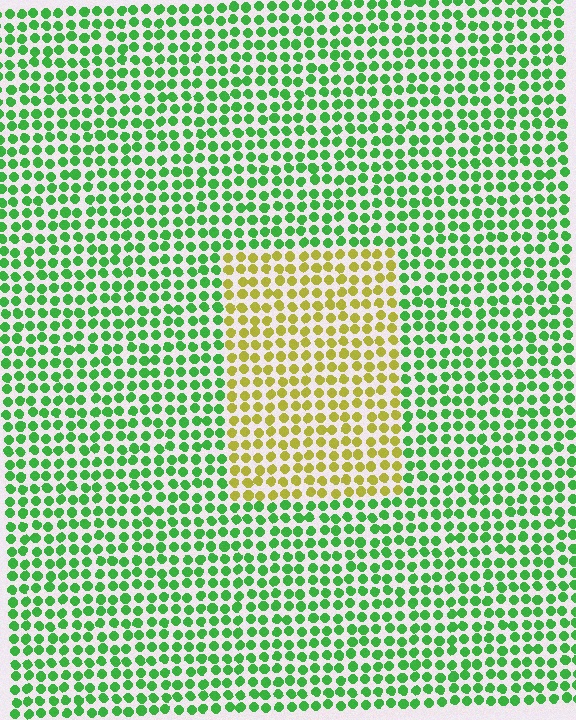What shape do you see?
I see a rectangle.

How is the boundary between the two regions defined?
The boundary is defined purely by a slight shift in hue (about 61 degrees). Spacing, size, and orientation are identical on both sides.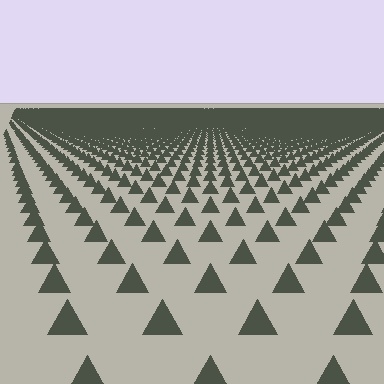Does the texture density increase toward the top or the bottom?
Density increases toward the top.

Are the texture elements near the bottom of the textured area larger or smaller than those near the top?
Larger. Near the bottom, elements are closer to the viewer and appear at a bigger on-screen size.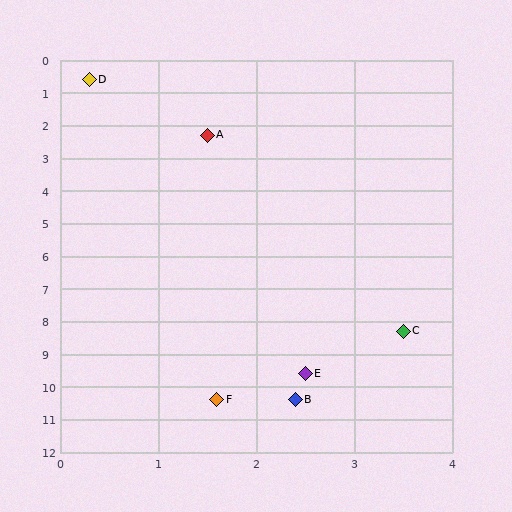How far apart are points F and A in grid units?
Points F and A are about 8.1 grid units apart.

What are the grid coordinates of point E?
Point E is at approximately (2.5, 9.6).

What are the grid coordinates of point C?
Point C is at approximately (3.5, 8.3).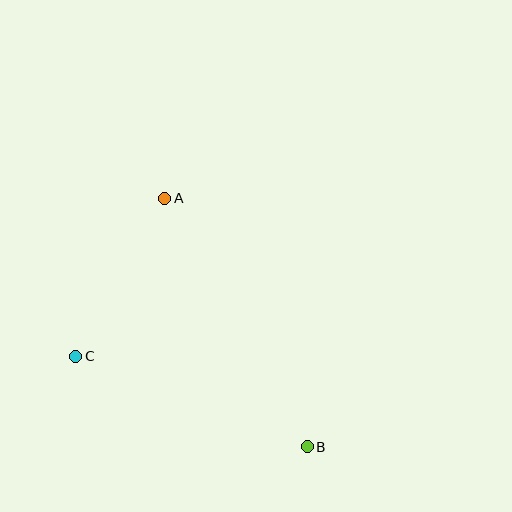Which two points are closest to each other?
Points A and C are closest to each other.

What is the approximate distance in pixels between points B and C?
The distance between B and C is approximately 248 pixels.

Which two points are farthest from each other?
Points A and B are farthest from each other.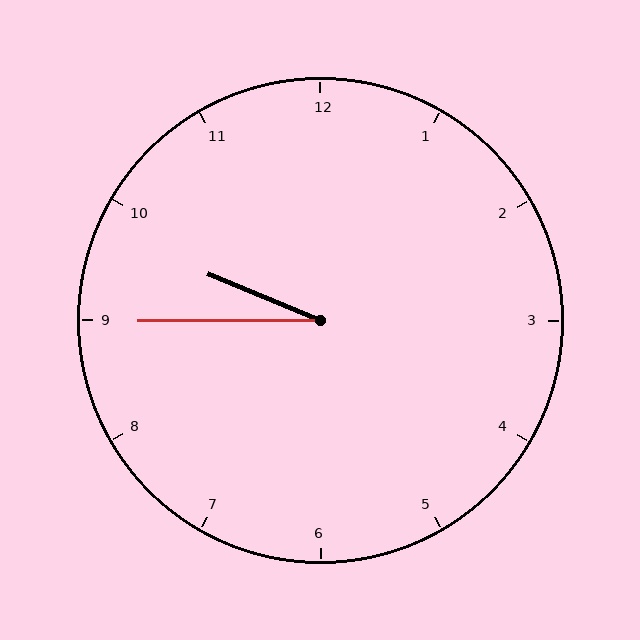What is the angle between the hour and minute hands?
Approximately 22 degrees.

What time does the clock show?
9:45.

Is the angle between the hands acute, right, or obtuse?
It is acute.